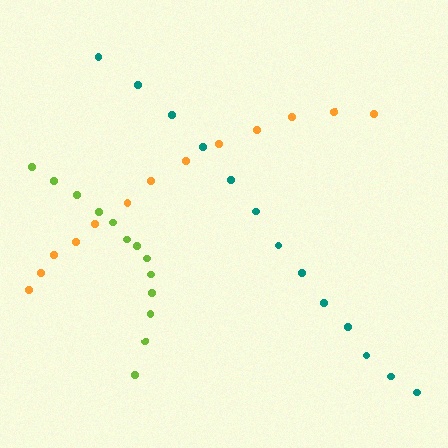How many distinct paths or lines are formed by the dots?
There are 3 distinct paths.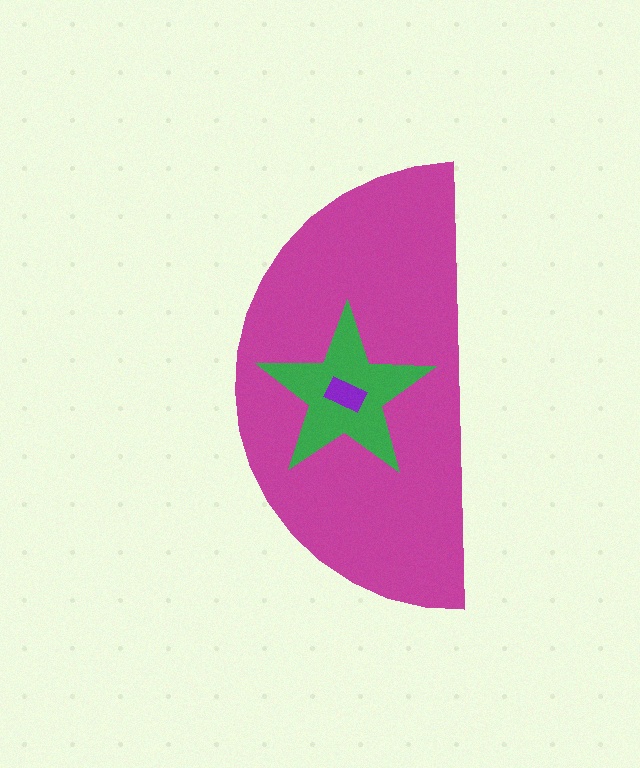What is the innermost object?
The purple rectangle.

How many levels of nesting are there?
3.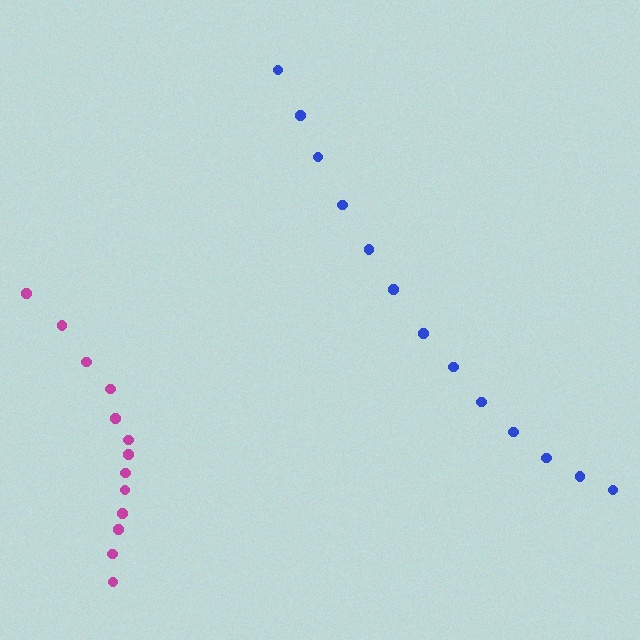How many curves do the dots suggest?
There are 2 distinct paths.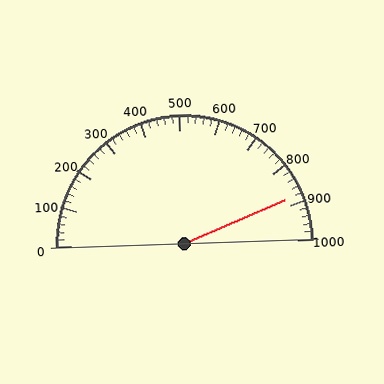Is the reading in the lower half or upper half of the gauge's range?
The reading is in the upper half of the range (0 to 1000).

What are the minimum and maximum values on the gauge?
The gauge ranges from 0 to 1000.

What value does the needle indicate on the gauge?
The needle indicates approximately 880.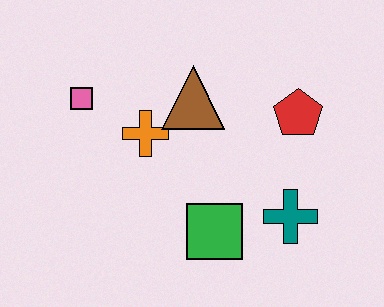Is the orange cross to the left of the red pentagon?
Yes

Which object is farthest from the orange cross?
The teal cross is farthest from the orange cross.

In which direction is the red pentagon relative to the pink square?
The red pentagon is to the right of the pink square.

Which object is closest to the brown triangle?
The orange cross is closest to the brown triangle.